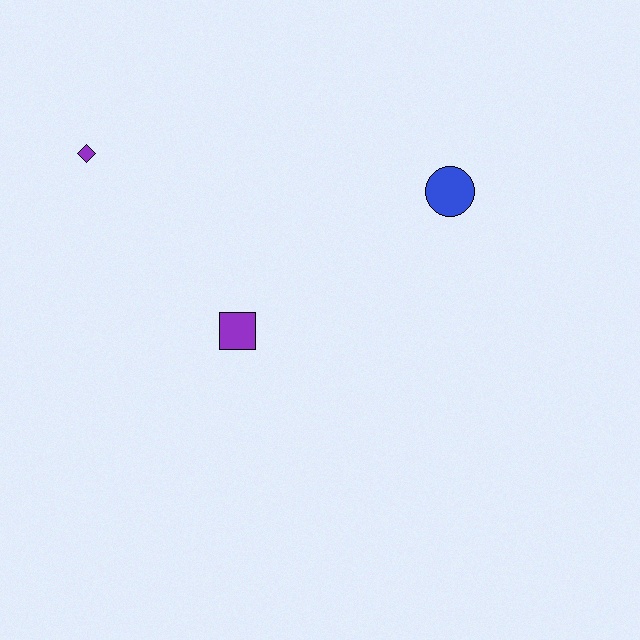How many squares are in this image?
There is 1 square.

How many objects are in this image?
There are 3 objects.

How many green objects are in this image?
There are no green objects.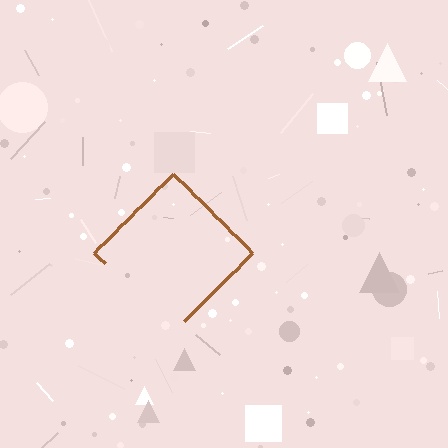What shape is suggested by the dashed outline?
The dashed outline suggests a diamond.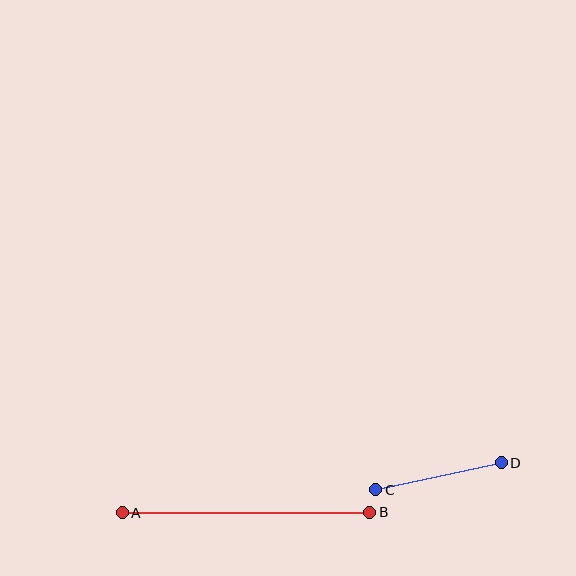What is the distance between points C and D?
The distance is approximately 128 pixels.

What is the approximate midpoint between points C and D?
The midpoint is at approximately (439, 476) pixels.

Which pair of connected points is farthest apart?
Points A and B are farthest apart.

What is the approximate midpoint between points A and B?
The midpoint is at approximately (246, 513) pixels.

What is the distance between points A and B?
The distance is approximately 247 pixels.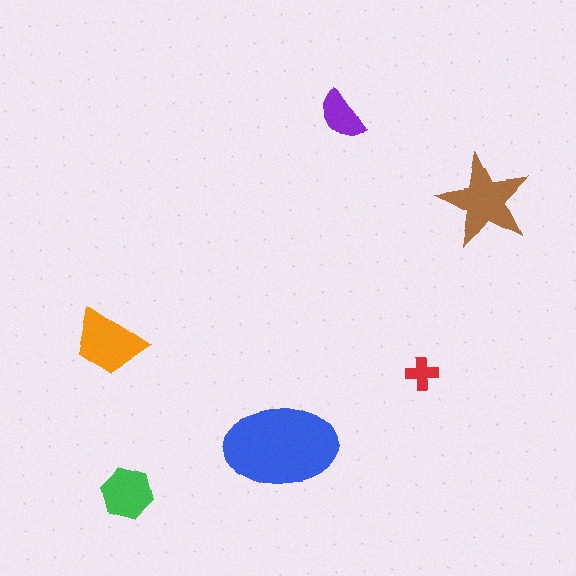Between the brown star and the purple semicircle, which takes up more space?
The brown star.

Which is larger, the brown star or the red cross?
The brown star.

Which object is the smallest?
The red cross.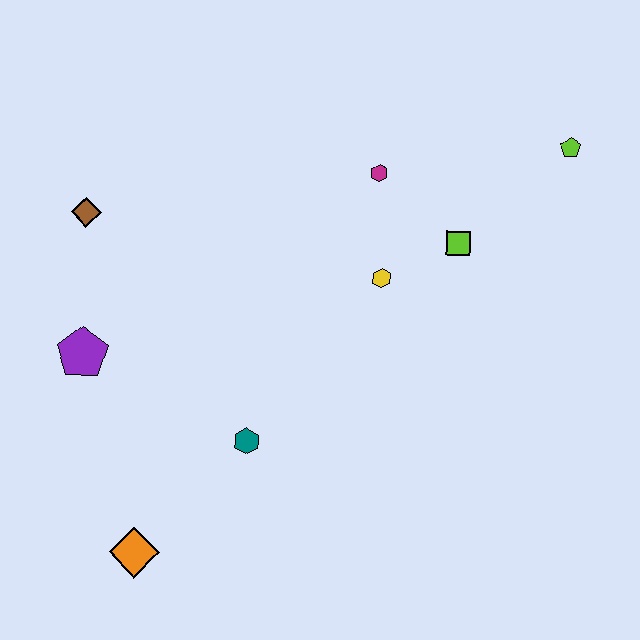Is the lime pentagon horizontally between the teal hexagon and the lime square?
No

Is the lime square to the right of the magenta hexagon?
Yes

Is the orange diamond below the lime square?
Yes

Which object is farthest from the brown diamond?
The lime pentagon is farthest from the brown diamond.